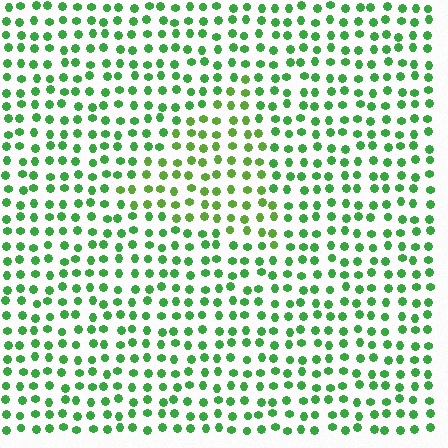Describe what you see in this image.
The image is filled with small green elements in a uniform arrangement. A triangle-shaped region is visible where the elements are tinted to a slightly different hue, forming a subtle color boundary.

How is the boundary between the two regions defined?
The boundary is defined purely by a slight shift in hue (about 25 degrees). Spacing, size, and orientation are identical on both sides.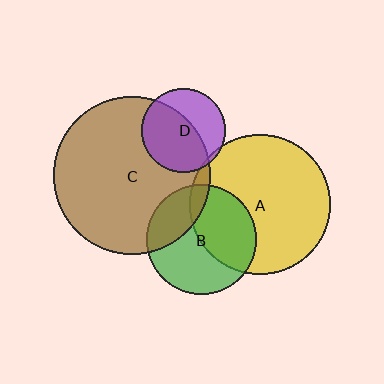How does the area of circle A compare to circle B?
Approximately 1.7 times.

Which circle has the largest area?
Circle C (brown).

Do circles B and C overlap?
Yes.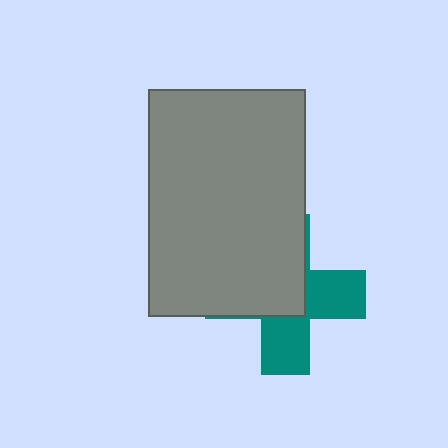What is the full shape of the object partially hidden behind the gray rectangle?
The partially hidden object is a teal cross.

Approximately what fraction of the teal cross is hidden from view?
Roughly 54% of the teal cross is hidden behind the gray rectangle.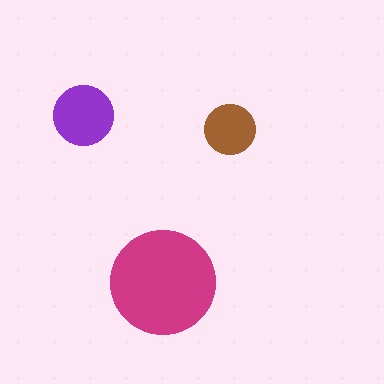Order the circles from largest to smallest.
the magenta one, the purple one, the brown one.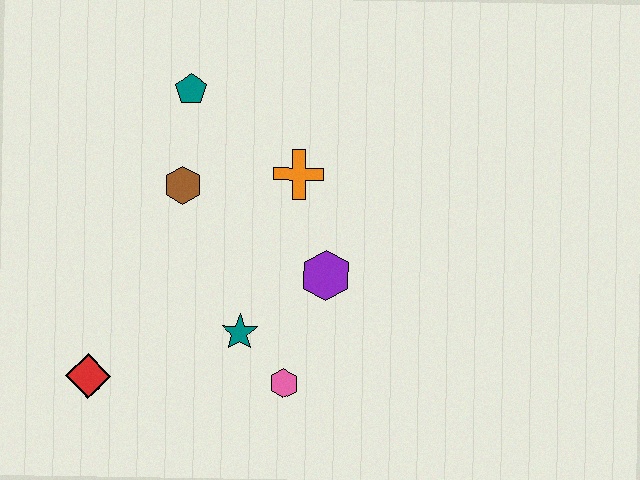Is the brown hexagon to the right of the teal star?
No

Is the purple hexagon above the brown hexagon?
No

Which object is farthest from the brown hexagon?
The pink hexagon is farthest from the brown hexagon.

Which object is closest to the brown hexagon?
The teal pentagon is closest to the brown hexagon.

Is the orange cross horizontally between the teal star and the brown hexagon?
No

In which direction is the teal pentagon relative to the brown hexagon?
The teal pentagon is above the brown hexagon.